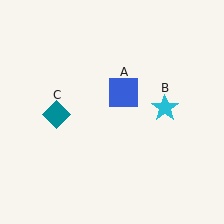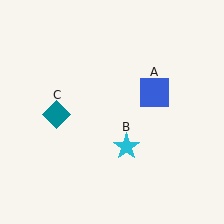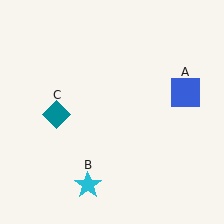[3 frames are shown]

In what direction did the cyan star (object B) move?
The cyan star (object B) moved down and to the left.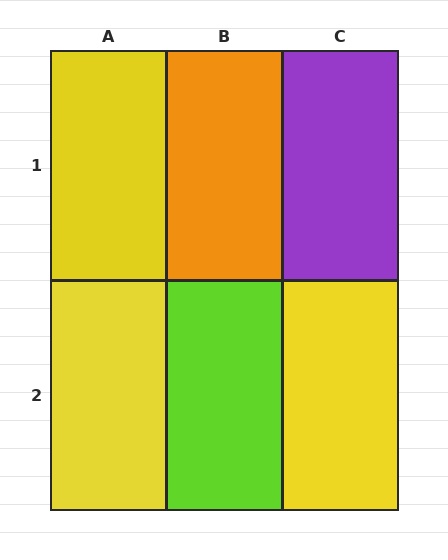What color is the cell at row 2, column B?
Lime.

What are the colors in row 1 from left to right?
Yellow, orange, purple.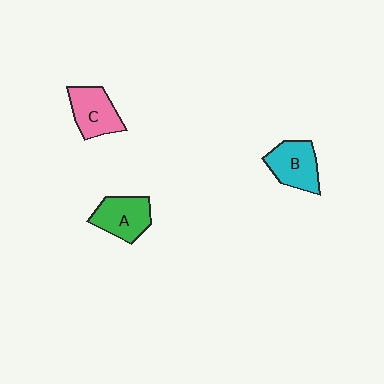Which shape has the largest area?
Shape B (cyan).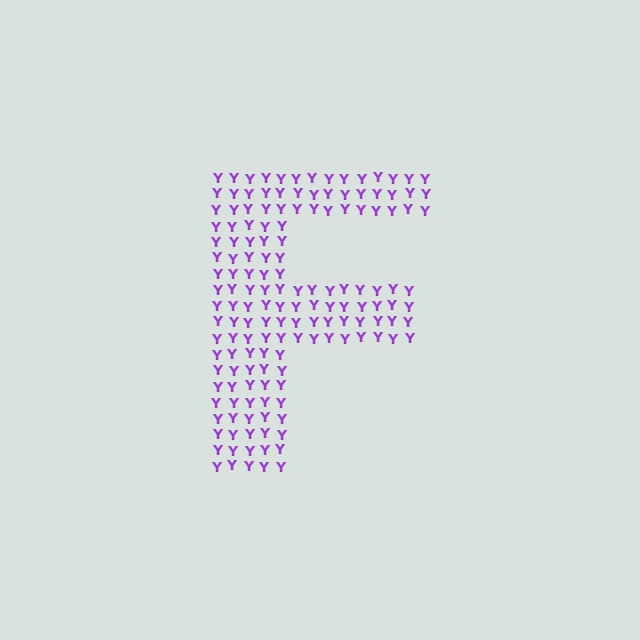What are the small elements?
The small elements are letter Y's.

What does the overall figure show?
The overall figure shows the letter F.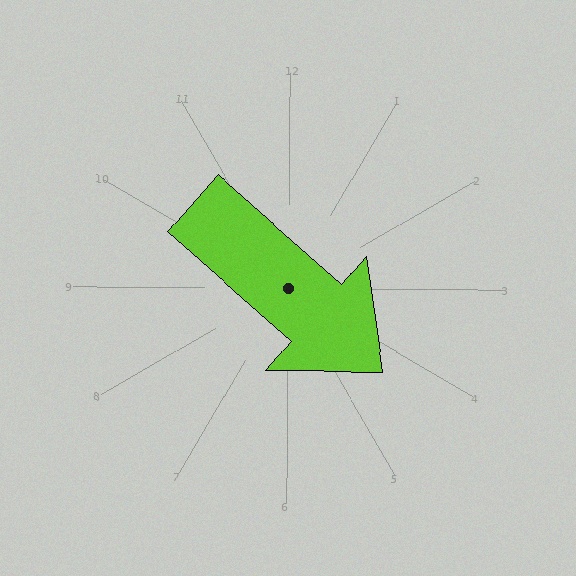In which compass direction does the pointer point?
Southeast.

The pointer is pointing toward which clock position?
Roughly 4 o'clock.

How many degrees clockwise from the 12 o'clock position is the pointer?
Approximately 131 degrees.